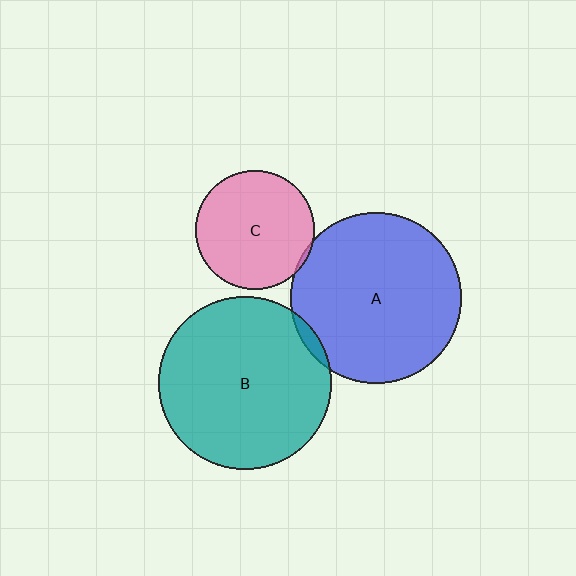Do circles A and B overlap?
Yes.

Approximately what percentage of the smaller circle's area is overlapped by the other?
Approximately 5%.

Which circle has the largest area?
Circle B (teal).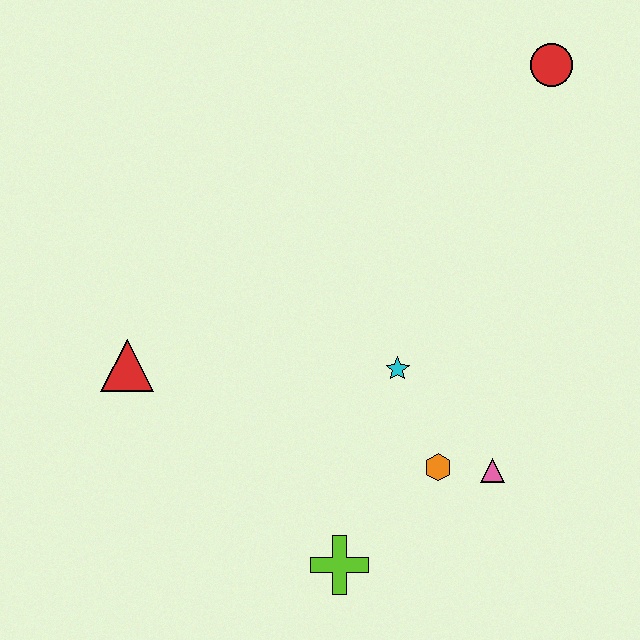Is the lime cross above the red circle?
No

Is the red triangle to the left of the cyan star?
Yes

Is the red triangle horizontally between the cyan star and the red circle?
No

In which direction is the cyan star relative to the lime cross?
The cyan star is above the lime cross.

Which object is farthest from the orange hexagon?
The red circle is farthest from the orange hexagon.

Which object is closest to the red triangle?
The cyan star is closest to the red triangle.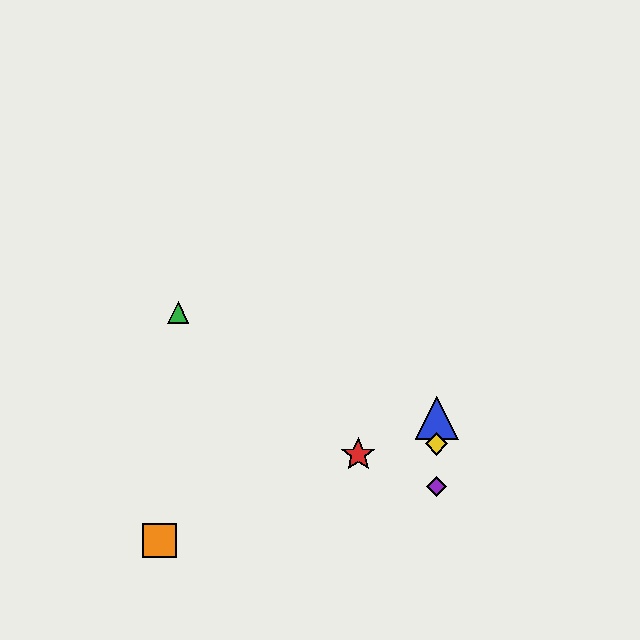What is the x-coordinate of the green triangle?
The green triangle is at x≈178.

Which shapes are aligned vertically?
The blue triangle, the yellow diamond, the purple diamond are aligned vertically.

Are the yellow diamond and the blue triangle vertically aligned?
Yes, both are at x≈437.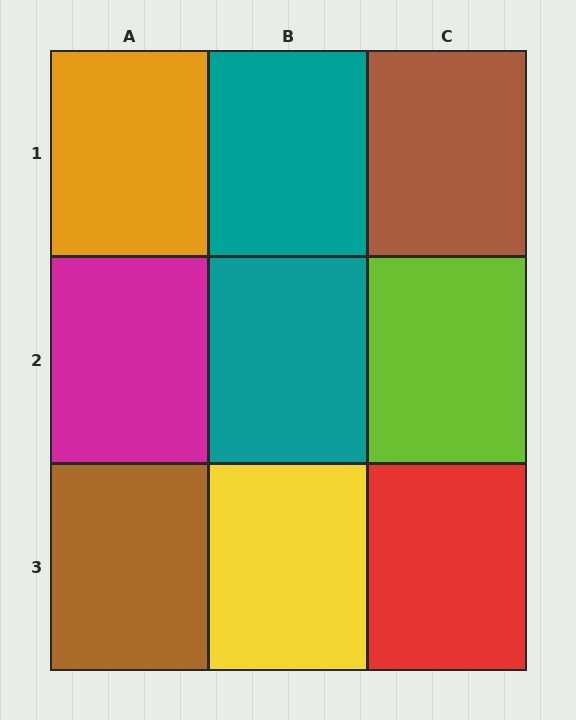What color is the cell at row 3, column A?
Brown.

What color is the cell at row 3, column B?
Yellow.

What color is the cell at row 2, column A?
Magenta.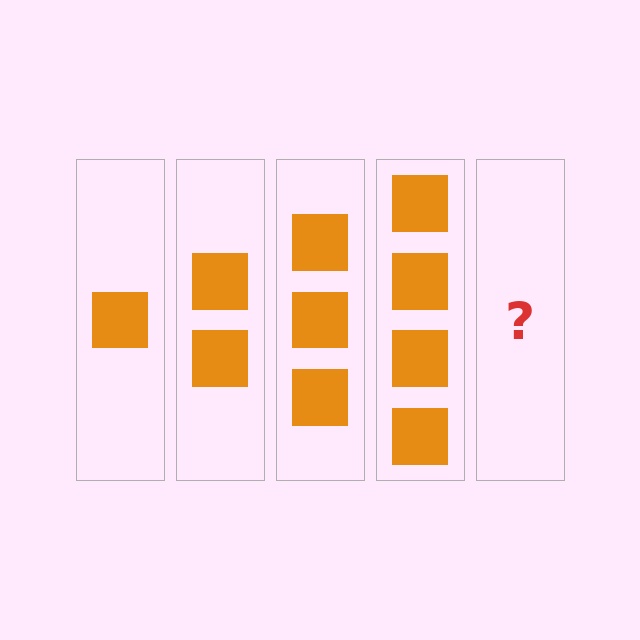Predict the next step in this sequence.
The next step is 5 squares.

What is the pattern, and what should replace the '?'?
The pattern is that each step adds one more square. The '?' should be 5 squares.